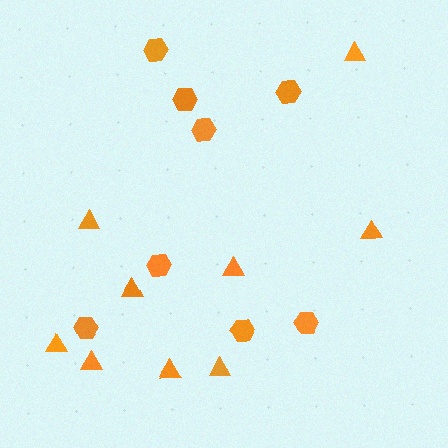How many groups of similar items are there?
There are 2 groups: one group of hexagons (8) and one group of triangles (9).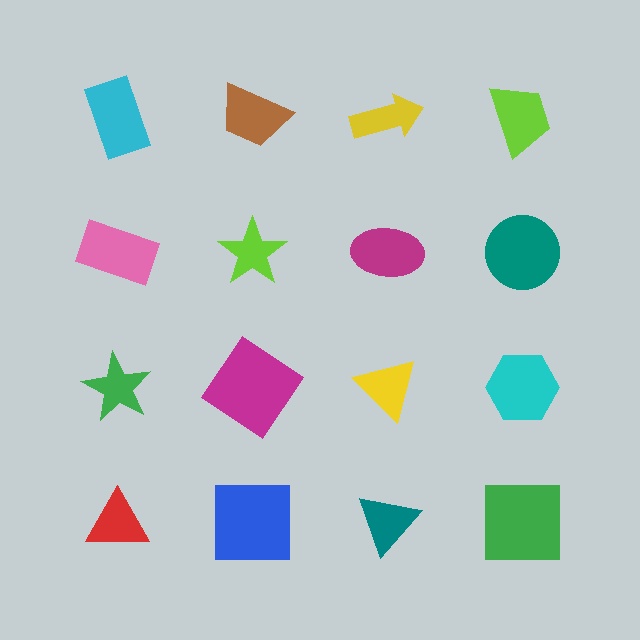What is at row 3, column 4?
A cyan hexagon.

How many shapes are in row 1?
4 shapes.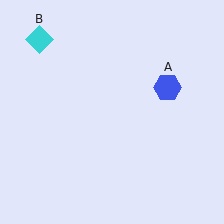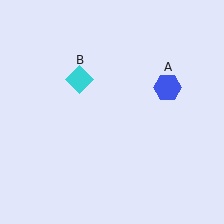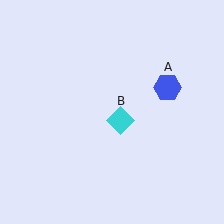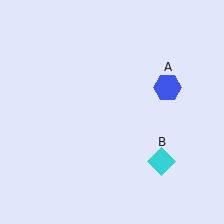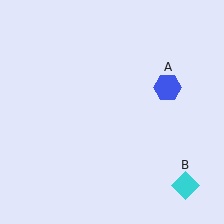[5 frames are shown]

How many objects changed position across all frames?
1 object changed position: cyan diamond (object B).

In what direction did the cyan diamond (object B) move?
The cyan diamond (object B) moved down and to the right.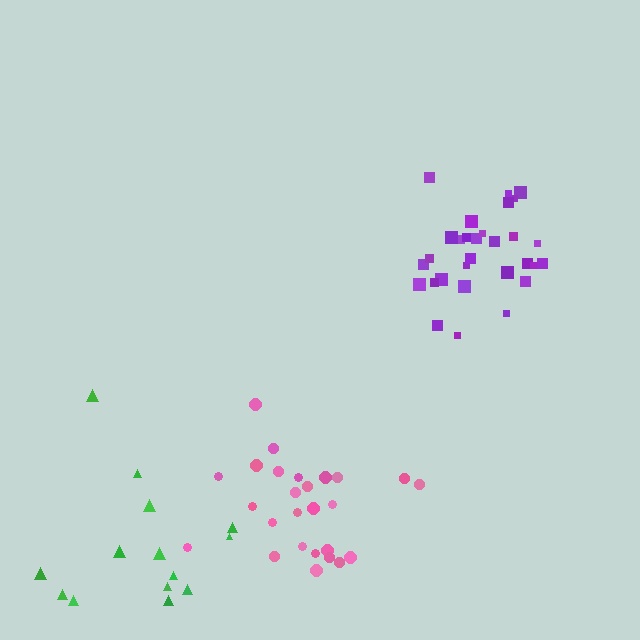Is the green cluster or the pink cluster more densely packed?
Pink.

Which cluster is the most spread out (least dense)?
Green.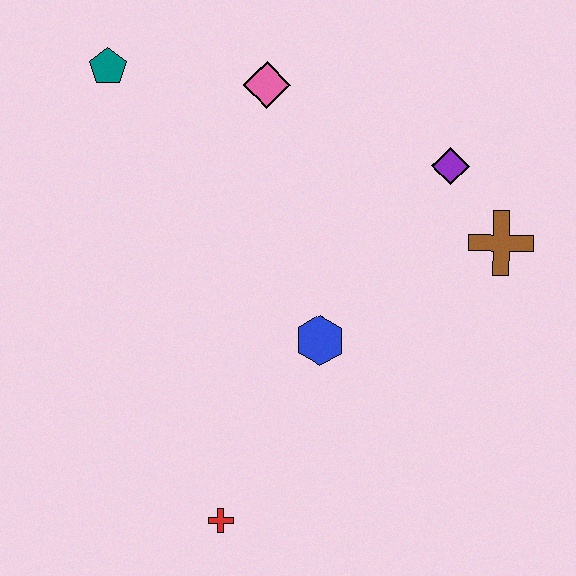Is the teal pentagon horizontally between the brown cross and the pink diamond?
No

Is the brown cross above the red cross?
Yes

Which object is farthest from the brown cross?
The teal pentagon is farthest from the brown cross.